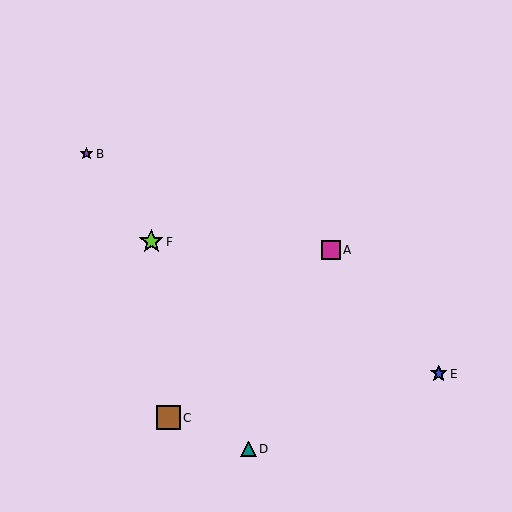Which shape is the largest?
The brown square (labeled C) is the largest.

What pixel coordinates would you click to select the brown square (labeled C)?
Click at (168, 418) to select the brown square C.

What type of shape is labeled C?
Shape C is a brown square.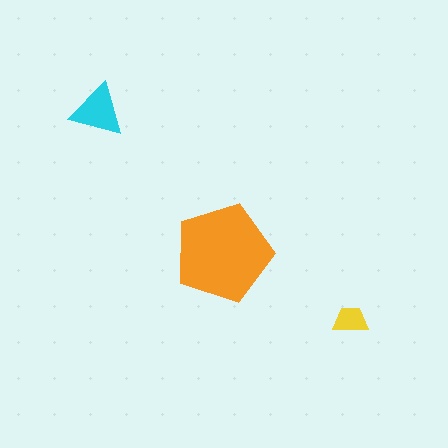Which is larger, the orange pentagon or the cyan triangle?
The orange pentagon.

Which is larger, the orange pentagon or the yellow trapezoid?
The orange pentagon.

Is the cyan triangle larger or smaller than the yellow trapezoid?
Larger.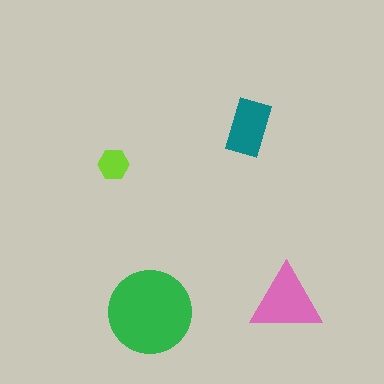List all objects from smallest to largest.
The lime hexagon, the teal rectangle, the pink triangle, the green circle.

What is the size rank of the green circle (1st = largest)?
1st.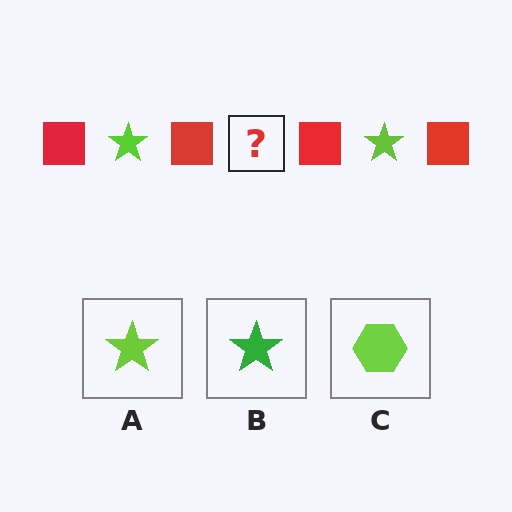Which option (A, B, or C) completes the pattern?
A.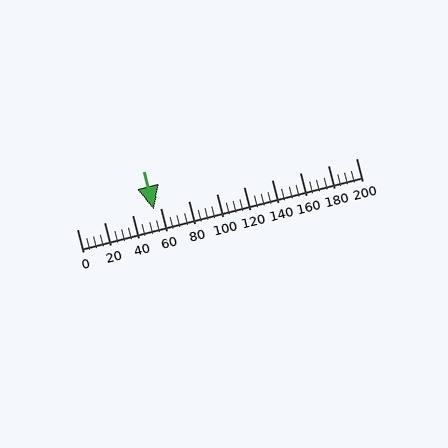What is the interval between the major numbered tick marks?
The major tick marks are spaced 20 units apart.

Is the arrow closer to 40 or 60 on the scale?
The arrow is closer to 60.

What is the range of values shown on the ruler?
The ruler shows values from 0 to 200.